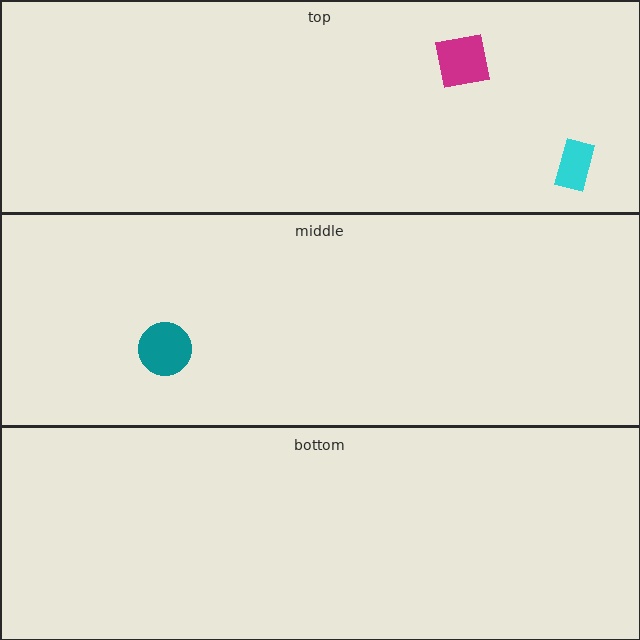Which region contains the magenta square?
The top region.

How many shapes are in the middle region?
1.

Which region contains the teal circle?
The middle region.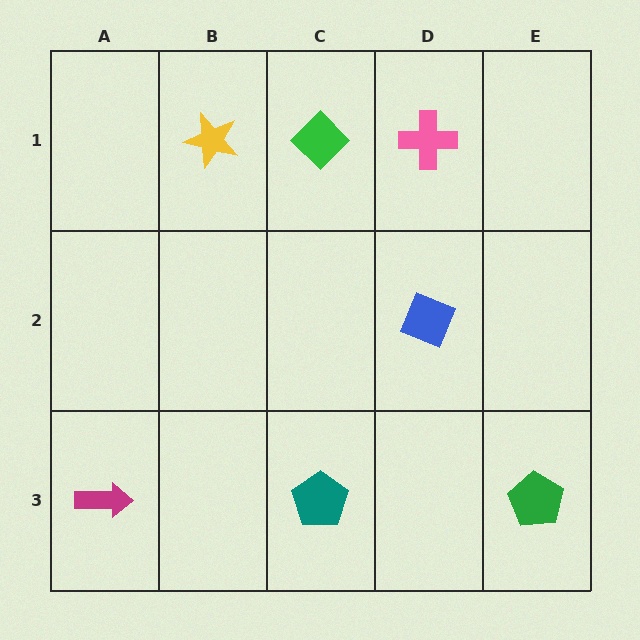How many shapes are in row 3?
3 shapes.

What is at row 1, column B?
A yellow star.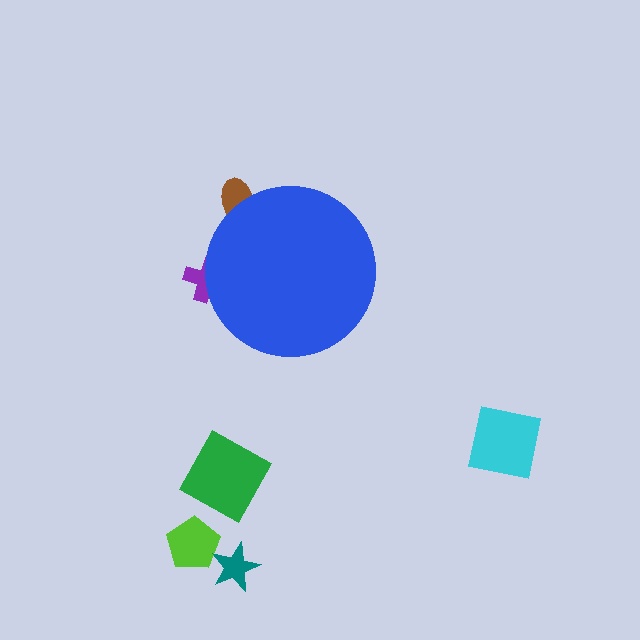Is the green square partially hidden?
No, the green square is fully visible.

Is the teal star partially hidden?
No, the teal star is fully visible.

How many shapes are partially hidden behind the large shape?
2 shapes are partially hidden.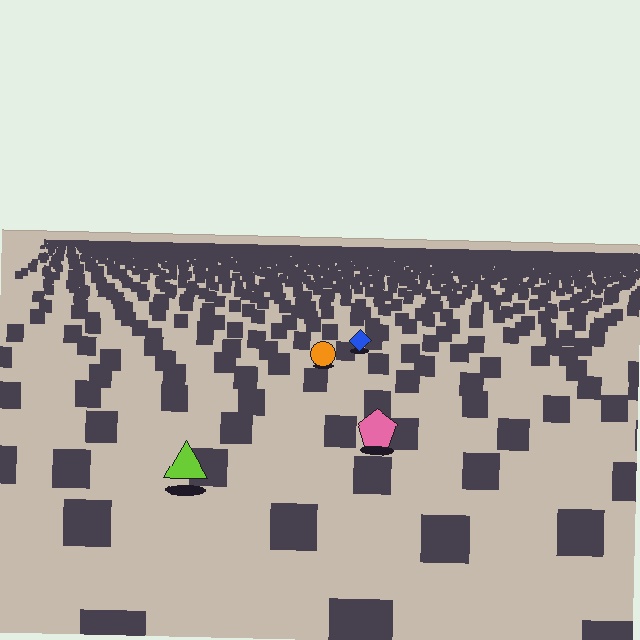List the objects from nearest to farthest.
From nearest to farthest: the lime triangle, the pink pentagon, the orange circle, the blue diamond.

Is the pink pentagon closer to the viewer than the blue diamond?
Yes. The pink pentagon is closer — you can tell from the texture gradient: the ground texture is coarser near it.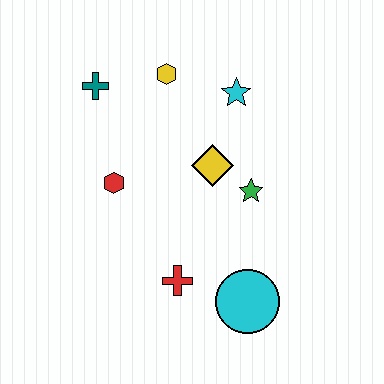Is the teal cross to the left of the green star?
Yes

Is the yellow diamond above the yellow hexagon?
No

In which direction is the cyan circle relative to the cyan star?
The cyan circle is below the cyan star.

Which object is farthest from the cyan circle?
The teal cross is farthest from the cyan circle.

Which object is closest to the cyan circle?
The red cross is closest to the cyan circle.